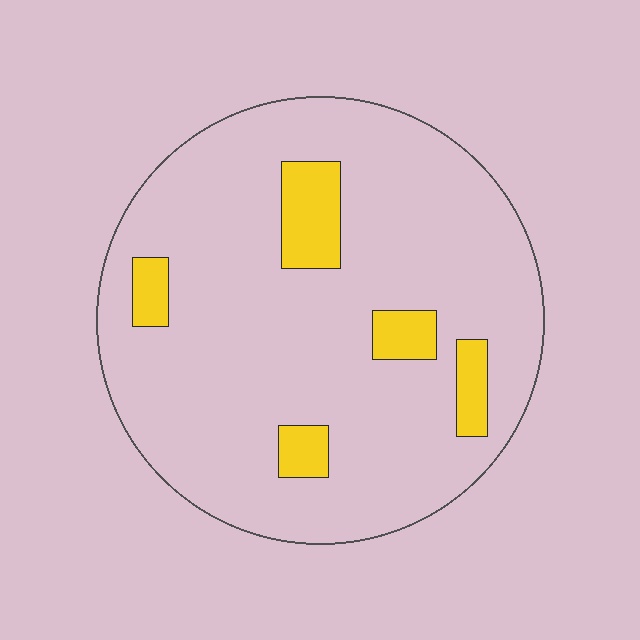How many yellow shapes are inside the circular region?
5.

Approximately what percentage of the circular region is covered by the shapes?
Approximately 10%.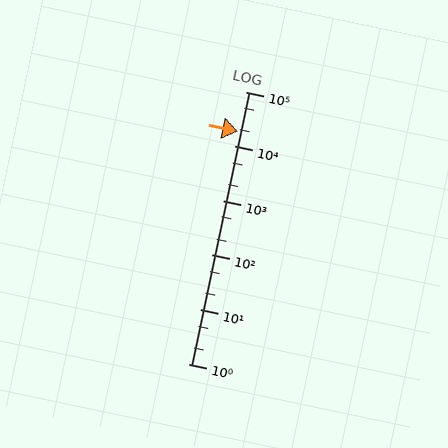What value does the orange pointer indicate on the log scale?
The pointer indicates approximately 19000.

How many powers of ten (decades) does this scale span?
The scale spans 5 decades, from 1 to 100000.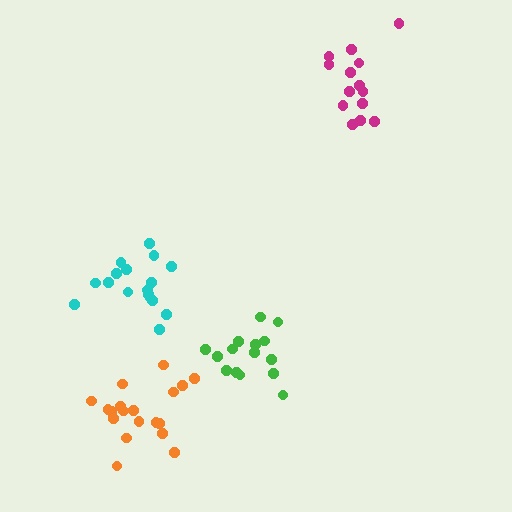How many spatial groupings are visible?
There are 4 spatial groupings.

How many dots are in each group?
Group 1: 19 dots, Group 2: 15 dots, Group 3: 18 dots, Group 4: 14 dots (66 total).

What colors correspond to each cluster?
The clusters are colored: orange, green, cyan, magenta.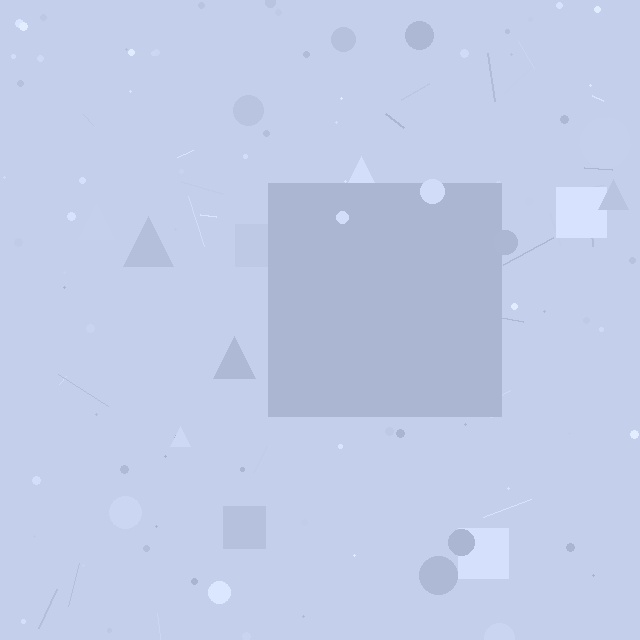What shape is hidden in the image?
A square is hidden in the image.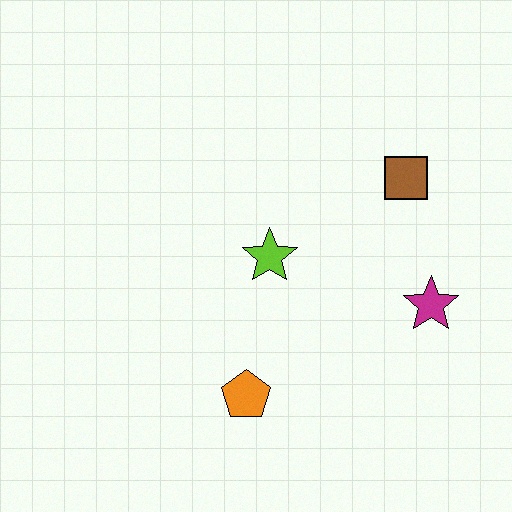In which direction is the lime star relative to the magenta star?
The lime star is to the left of the magenta star.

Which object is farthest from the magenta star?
The orange pentagon is farthest from the magenta star.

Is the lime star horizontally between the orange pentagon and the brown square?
Yes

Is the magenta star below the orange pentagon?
No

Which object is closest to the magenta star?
The brown square is closest to the magenta star.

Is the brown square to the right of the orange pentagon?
Yes